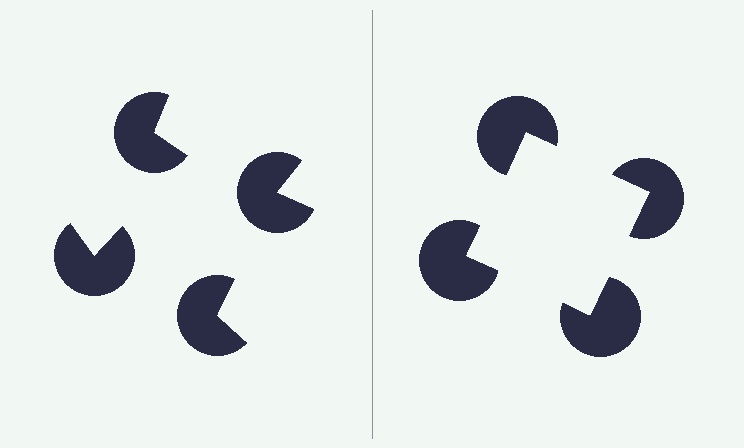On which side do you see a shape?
An illusory square appears on the right side. On the left side the wedge cuts are rotated, so no coherent shape forms.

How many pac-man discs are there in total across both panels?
8 — 4 on each side.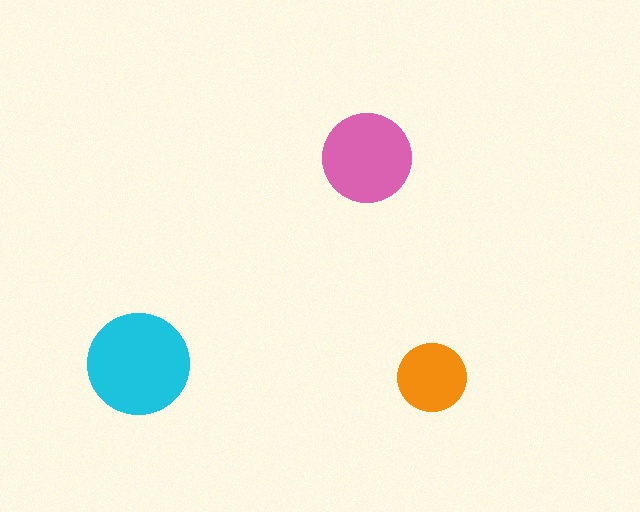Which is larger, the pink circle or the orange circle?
The pink one.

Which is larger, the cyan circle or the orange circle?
The cyan one.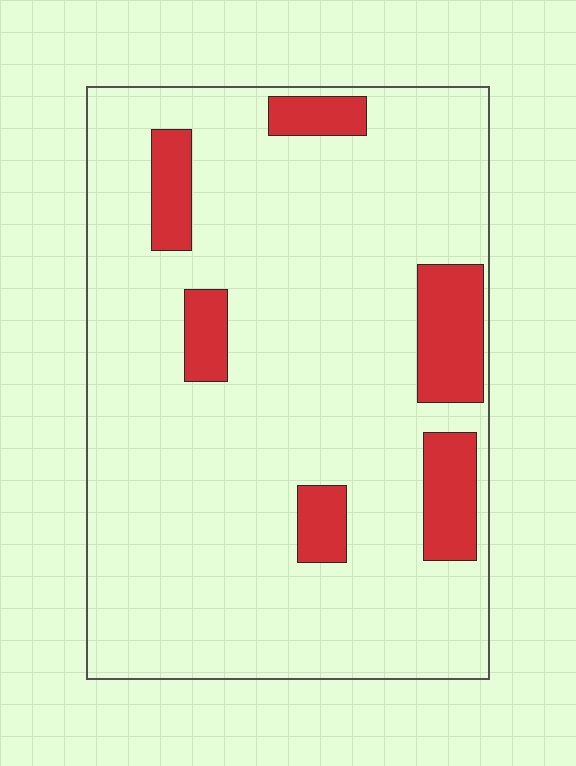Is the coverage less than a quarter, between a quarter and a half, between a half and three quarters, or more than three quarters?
Less than a quarter.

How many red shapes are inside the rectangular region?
6.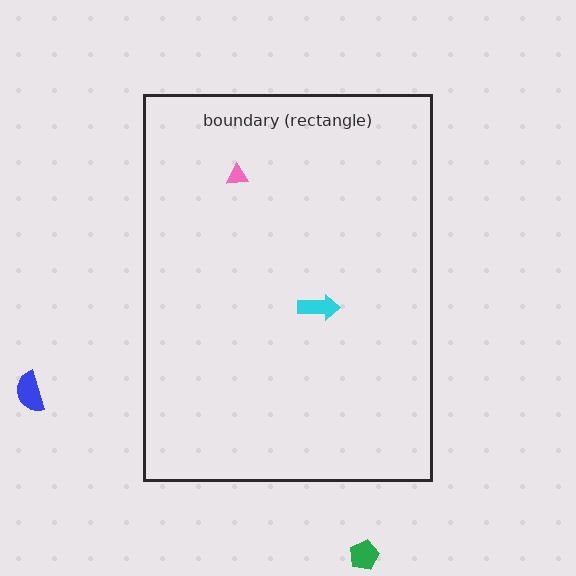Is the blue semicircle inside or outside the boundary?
Outside.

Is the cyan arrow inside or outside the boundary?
Inside.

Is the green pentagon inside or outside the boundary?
Outside.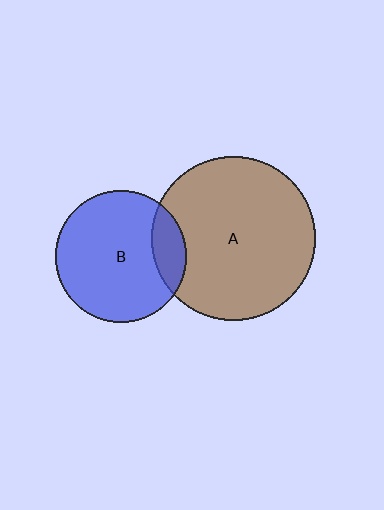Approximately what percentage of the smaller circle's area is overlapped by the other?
Approximately 15%.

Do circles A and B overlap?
Yes.